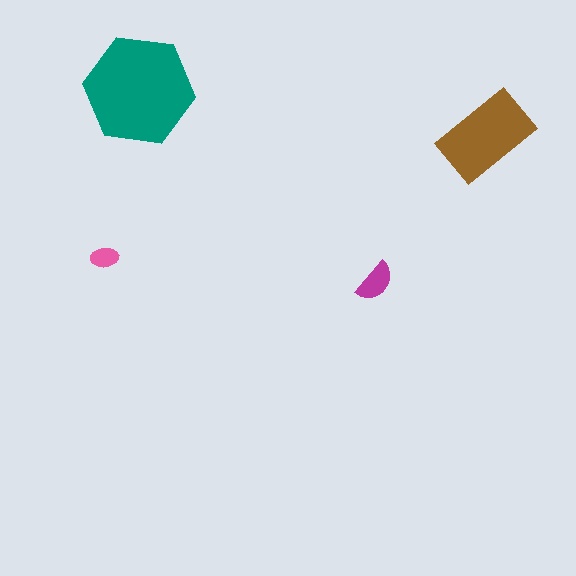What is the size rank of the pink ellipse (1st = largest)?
4th.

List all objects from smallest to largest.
The pink ellipse, the magenta semicircle, the brown rectangle, the teal hexagon.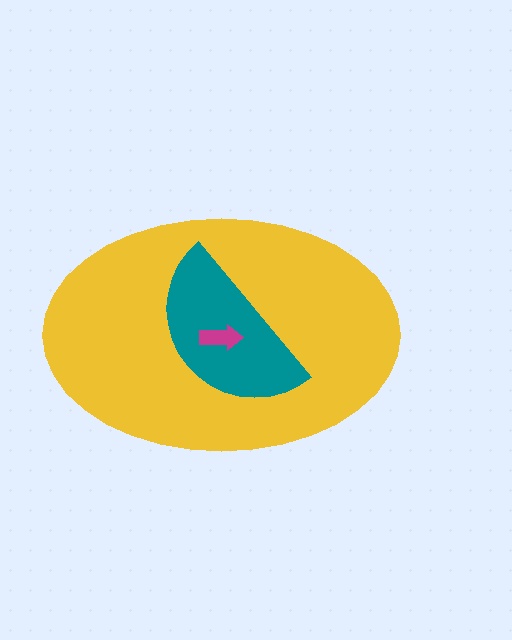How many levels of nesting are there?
3.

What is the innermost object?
The magenta arrow.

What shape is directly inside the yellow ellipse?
The teal semicircle.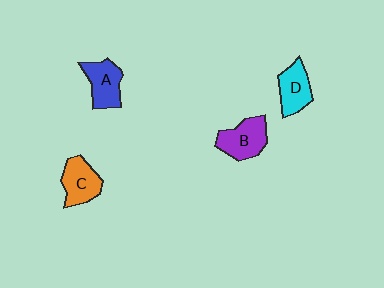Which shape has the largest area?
Shape B (purple).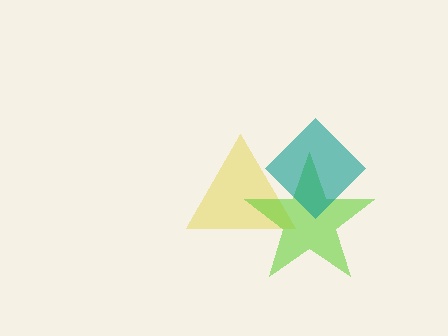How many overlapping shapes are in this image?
There are 3 overlapping shapes in the image.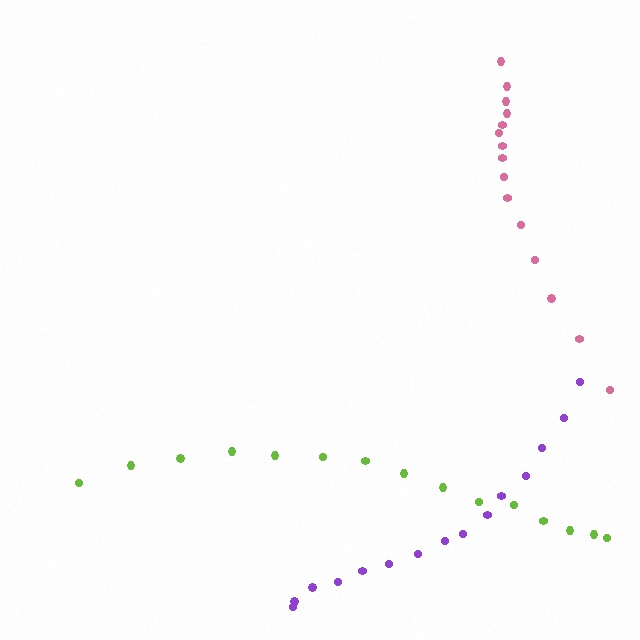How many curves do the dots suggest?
There are 3 distinct paths.